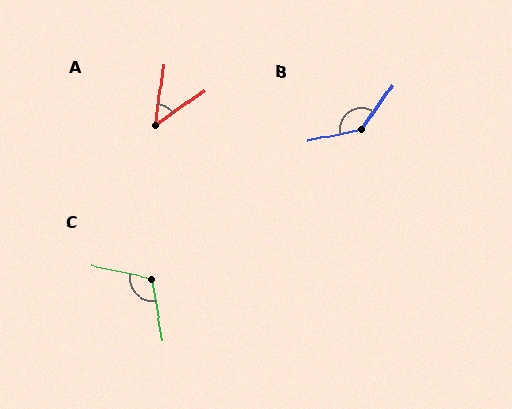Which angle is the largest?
B, at approximately 137 degrees.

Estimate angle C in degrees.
Approximately 112 degrees.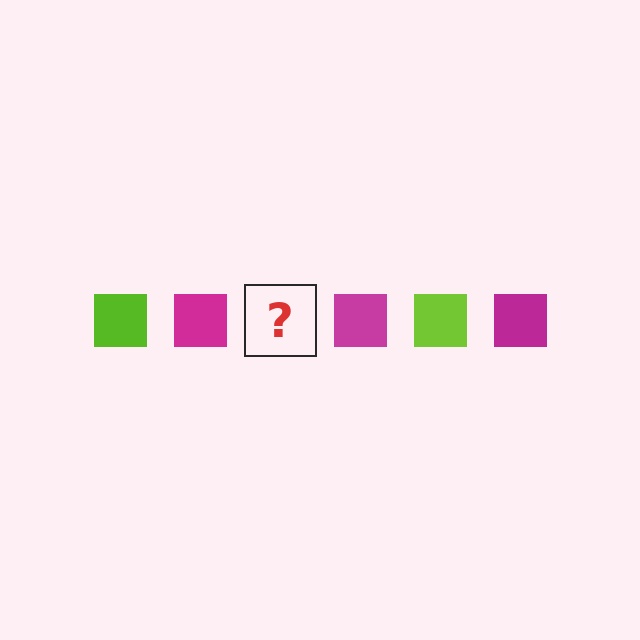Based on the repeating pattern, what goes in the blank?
The blank should be a lime square.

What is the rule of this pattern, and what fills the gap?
The rule is that the pattern cycles through lime, magenta squares. The gap should be filled with a lime square.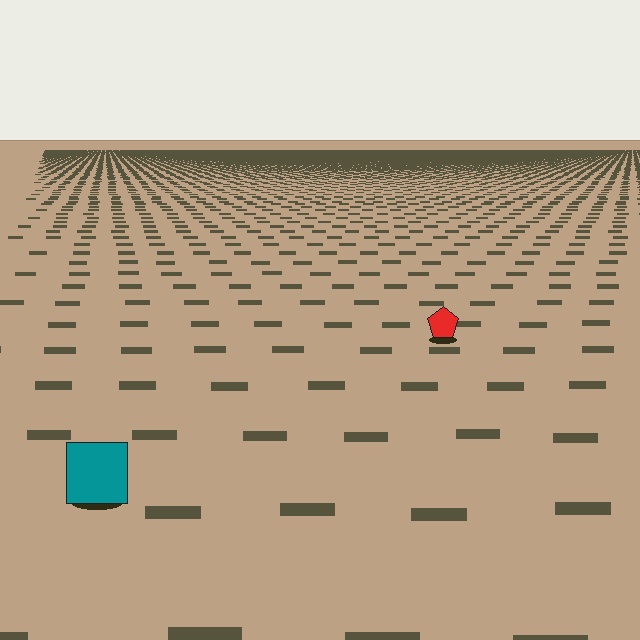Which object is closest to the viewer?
The teal square is closest. The texture marks near it are larger and more spread out.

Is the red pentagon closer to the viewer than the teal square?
No. The teal square is closer — you can tell from the texture gradient: the ground texture is coarser near it.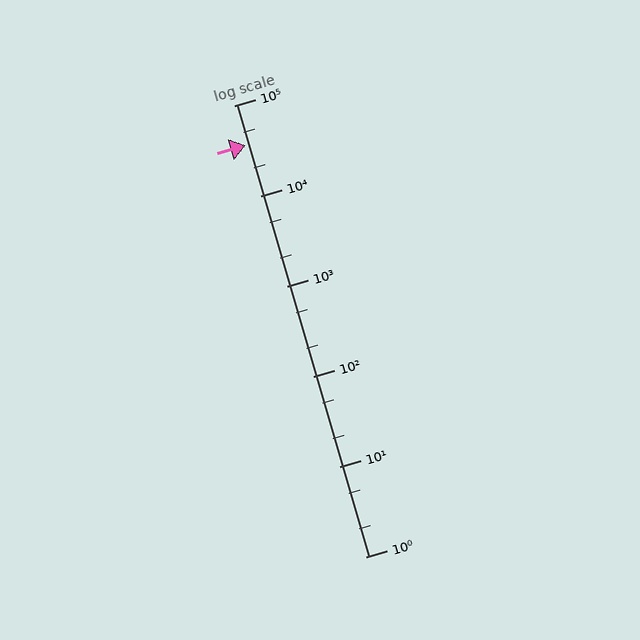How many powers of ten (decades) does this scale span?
The scale spans 5 decades, from 1 to 100000.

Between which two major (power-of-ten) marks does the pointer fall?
The pointer is between 10000 and 100000.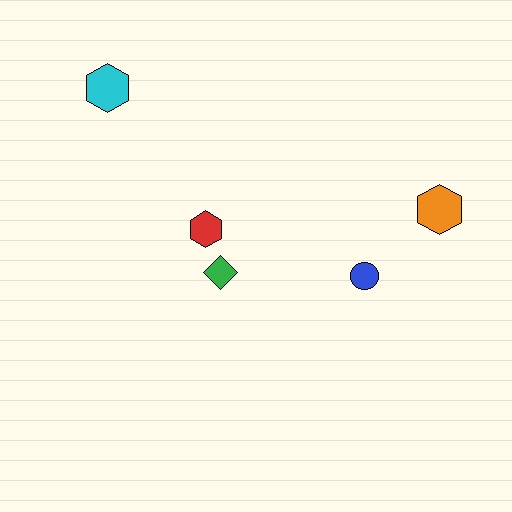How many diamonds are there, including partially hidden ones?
There is 1 diamond.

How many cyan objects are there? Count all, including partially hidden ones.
There is 1 cyan object.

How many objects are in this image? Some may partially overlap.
There are 5 objects.